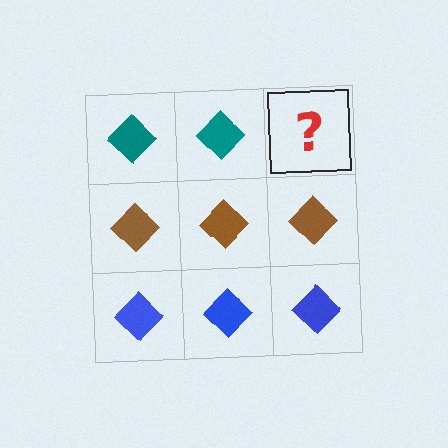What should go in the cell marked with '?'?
The missing cell should contain a teal diamond.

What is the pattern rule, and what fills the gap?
The rule is that each row has a consistent color. The gap should be filled with a teal diamond.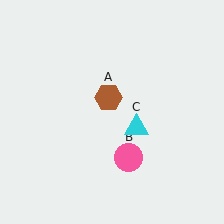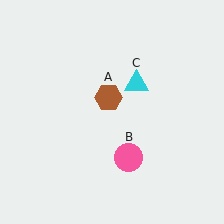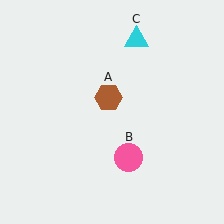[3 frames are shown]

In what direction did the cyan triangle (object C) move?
The cyan triangle (object C) moved up.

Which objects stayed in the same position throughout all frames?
Brown hexagon (object A) and pink circle (object B) remained stationary.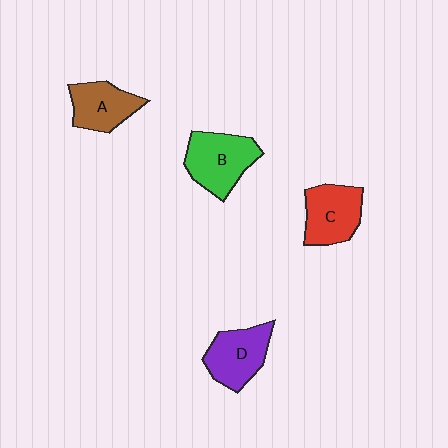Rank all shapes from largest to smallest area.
From largest to smallest: B (green), C (red), D (purple), A (brown).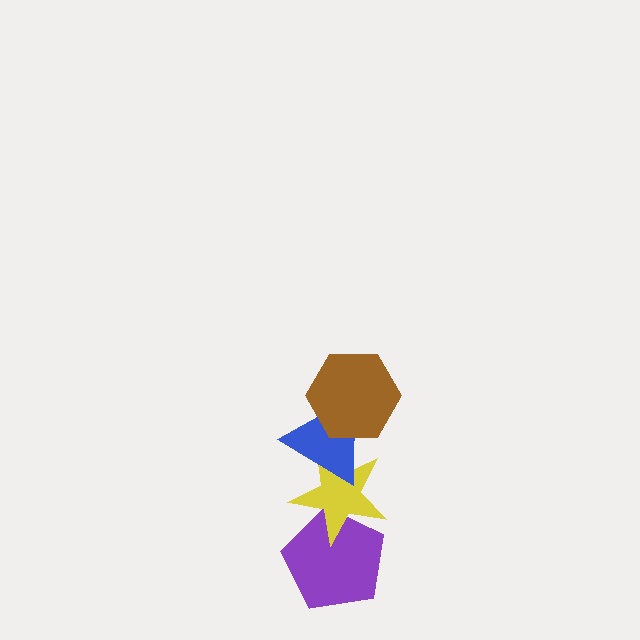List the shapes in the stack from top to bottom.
From top to bottom: the brown hexagon, the blue triangle, the yellow star, the purple pentagon.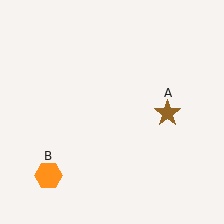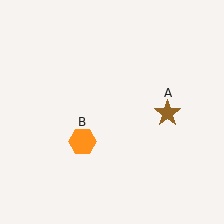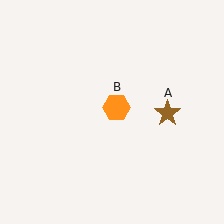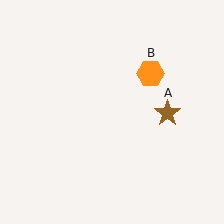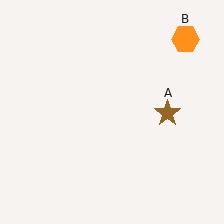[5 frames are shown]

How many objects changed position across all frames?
1 object changed position: orange hexagon (object B).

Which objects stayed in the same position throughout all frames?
Brown star (object A) remained stationary.